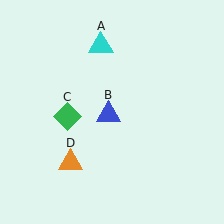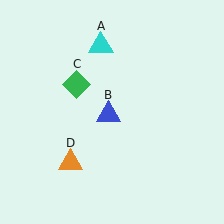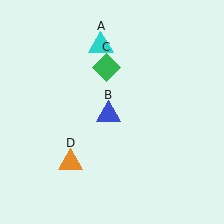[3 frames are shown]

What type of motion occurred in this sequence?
The green diamond (object C) rotated clockwise around the center of the scene.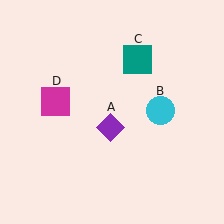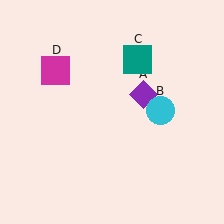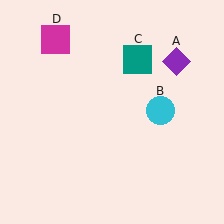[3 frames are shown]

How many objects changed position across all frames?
2 objects changed position: purple diamond (object A), magenta square (object D).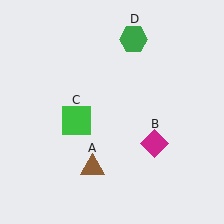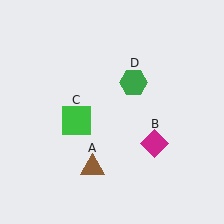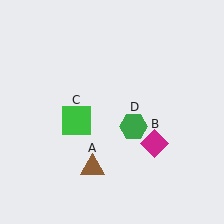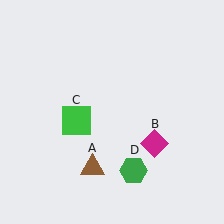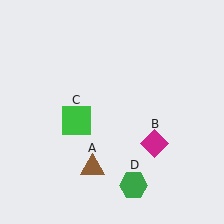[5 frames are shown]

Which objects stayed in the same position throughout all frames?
Brown triangle (object A) and magenta diamond (object B) and green square (object C) remained stationary.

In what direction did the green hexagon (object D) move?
The green hexagon (object D) moved down.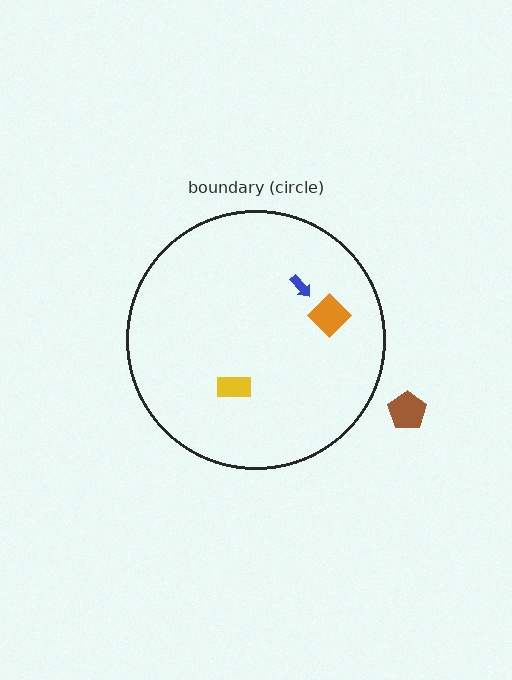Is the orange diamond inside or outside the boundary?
Inside.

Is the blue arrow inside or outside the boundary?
Inside.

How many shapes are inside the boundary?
3 inside, 1 outside.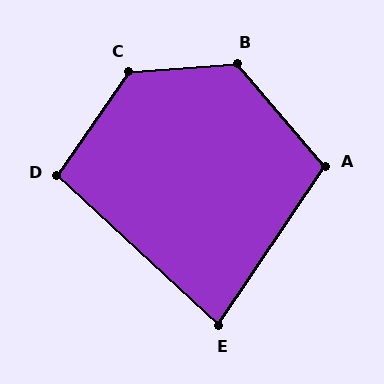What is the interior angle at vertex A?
Approximately 105 degrees (obtuse).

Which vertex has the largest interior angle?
C, at approximately 129 degrees.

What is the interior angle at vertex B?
Approximately 127 degrees (obtuse).